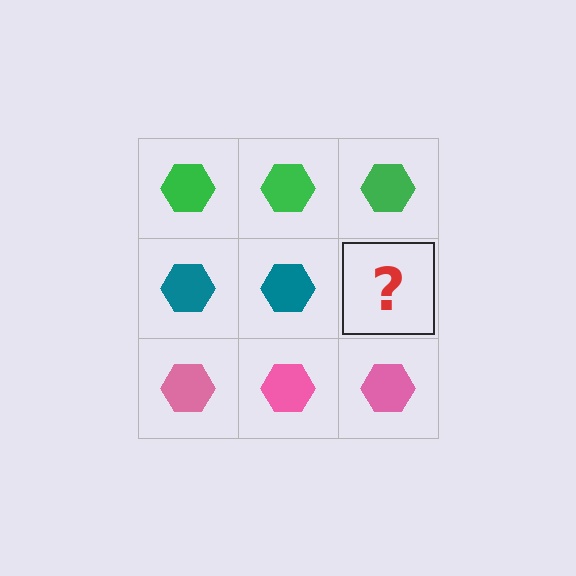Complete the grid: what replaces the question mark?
The question mark should be replaced with a teal hexagon.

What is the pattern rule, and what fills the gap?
The rule is that each row has a consistent color. The gap should be filled with a teal hexagon.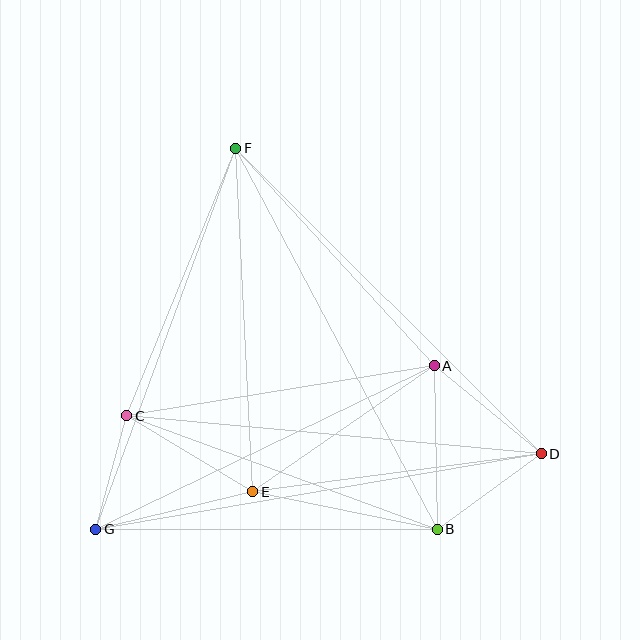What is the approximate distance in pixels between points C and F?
The distance between C and F is approximately 289 pixels.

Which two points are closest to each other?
Points C and G are closest to each other.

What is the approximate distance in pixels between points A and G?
The distance between A and G is approximately 376 pixels.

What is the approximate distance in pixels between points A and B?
The distance between A and B is approximately 164 pixels.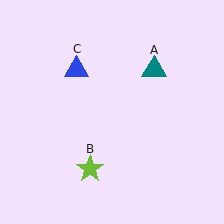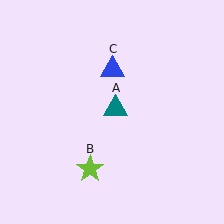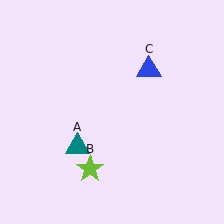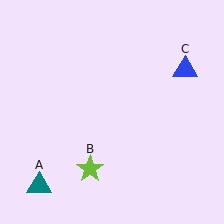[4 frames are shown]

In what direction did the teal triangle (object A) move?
The teal triangle (object A) moved down and to the left.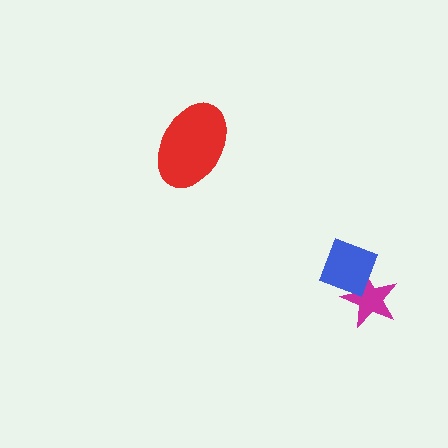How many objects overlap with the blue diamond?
1 object overlaps with the blue diamond.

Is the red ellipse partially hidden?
No, no other shape covers it.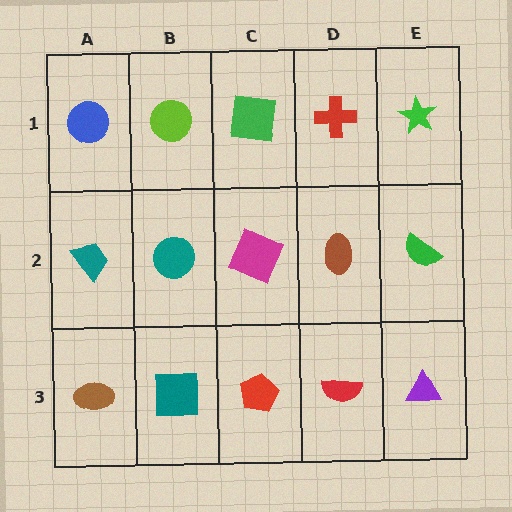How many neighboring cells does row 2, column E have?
3.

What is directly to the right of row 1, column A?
A lime circle.